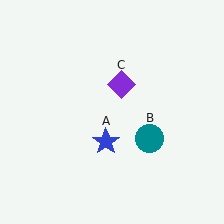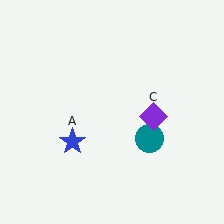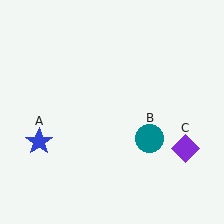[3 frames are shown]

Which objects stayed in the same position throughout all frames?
Teal circle (object B) remained stationary.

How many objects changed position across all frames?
2 objects changed position: blue star (object A), purple diamond (object C).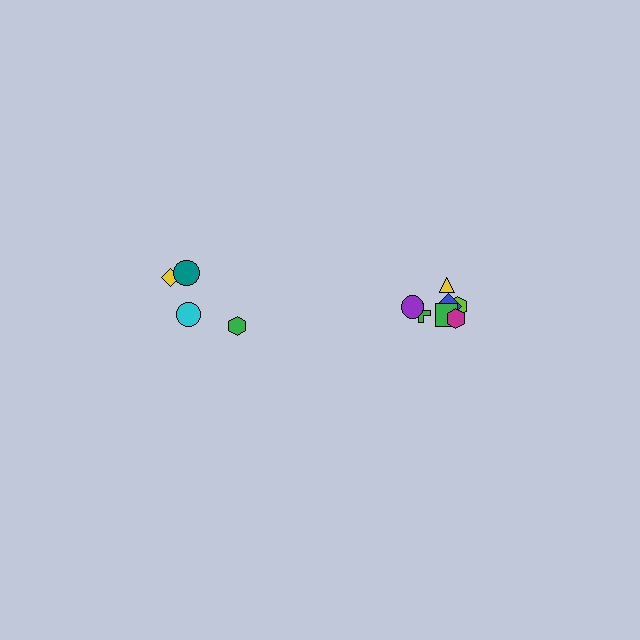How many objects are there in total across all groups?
There are 11 objects.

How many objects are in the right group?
There are 7 objects.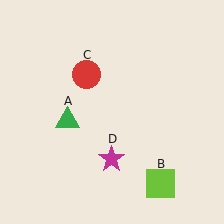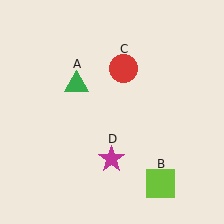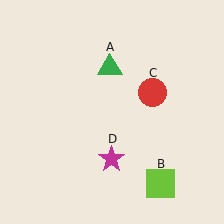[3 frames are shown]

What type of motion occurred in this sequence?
The green triangle (object A), red circle (object C) rotated clockwise around the center of the scene.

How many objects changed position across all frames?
2 objects changed position: green triangle (object A), red circle (object C).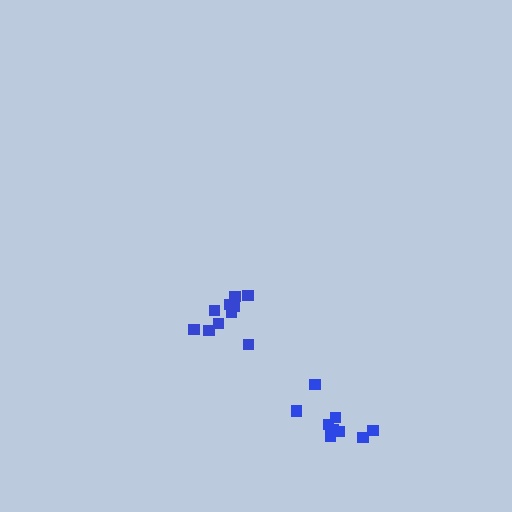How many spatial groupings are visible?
There are 2 spatial groupings.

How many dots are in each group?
Group 1: 10 dots, Group 2: 9 dots (19 total).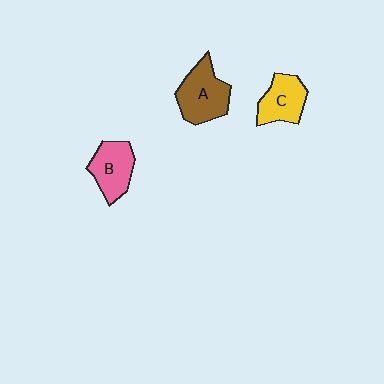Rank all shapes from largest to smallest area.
From largest to smallest: A (brown), B (pink), C (yellow).